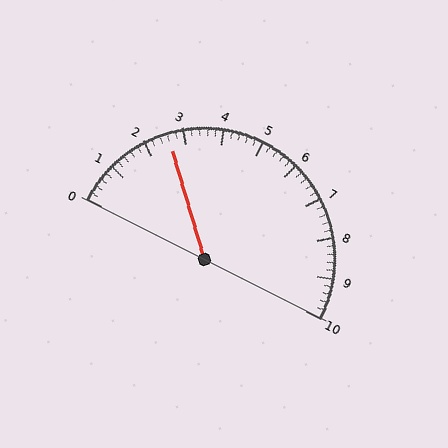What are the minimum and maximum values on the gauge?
The gauge ranges from 0 to 10.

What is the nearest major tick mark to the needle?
The nearest major tick mark is 3.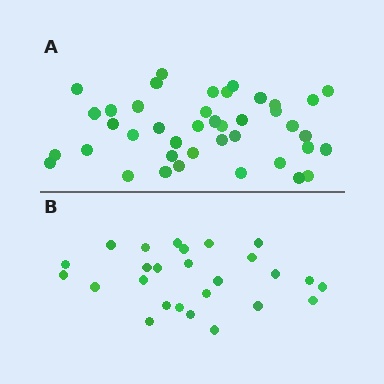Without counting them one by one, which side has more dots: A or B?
Region A (the top region) has more dots.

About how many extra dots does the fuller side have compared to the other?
Region A has approximately 15 more dots than region B.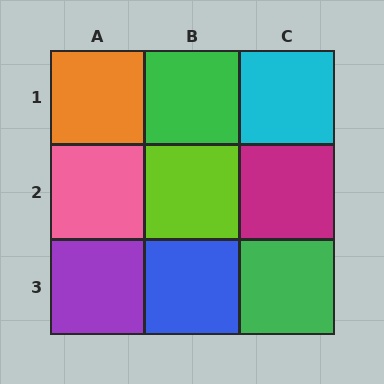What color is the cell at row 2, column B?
Lime.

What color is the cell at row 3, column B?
Blue.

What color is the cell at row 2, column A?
Pink.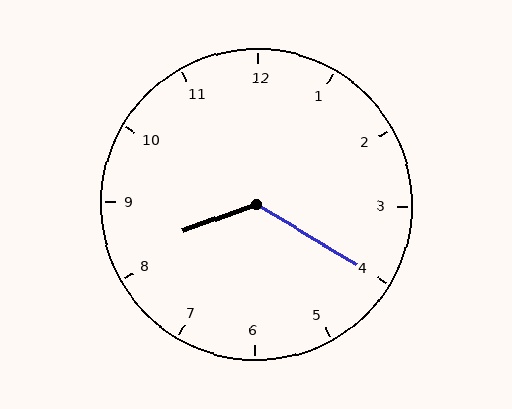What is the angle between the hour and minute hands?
Approximately 130 degrees.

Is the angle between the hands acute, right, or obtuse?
It is obtuse.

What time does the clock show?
8:20.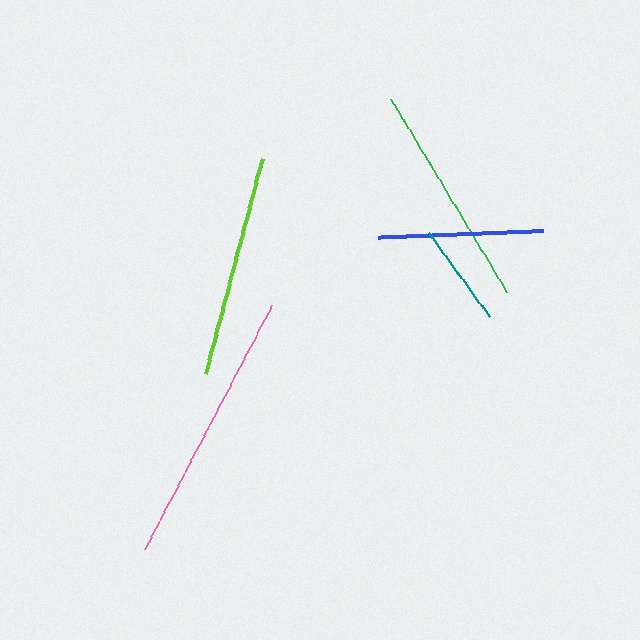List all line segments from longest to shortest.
From longest to shortest: pink, green, lime, blue, teal.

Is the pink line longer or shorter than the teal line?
The pink line is longer than the teal line.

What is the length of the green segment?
The green segment is approximately 225 pixels long.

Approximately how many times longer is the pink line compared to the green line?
The pink line is approximately 1.2 times the length of the green line.